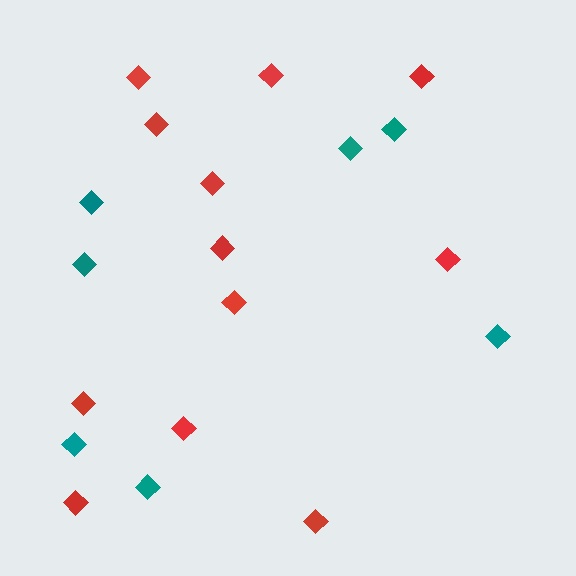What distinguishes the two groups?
There are 2 groups: one group of teal diamonds (7) and one group of red diamonds (12).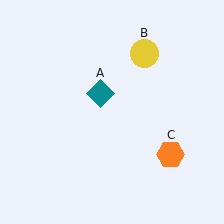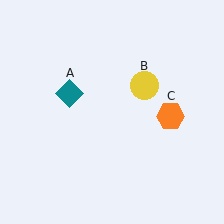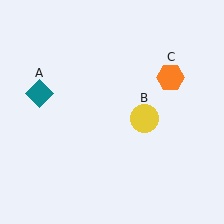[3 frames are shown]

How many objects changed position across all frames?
3 objects changed position: teal diamond (object A), yellow circle (object B), orange hexagon (object C).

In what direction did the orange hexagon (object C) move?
The orange hexagon (object C) moved up.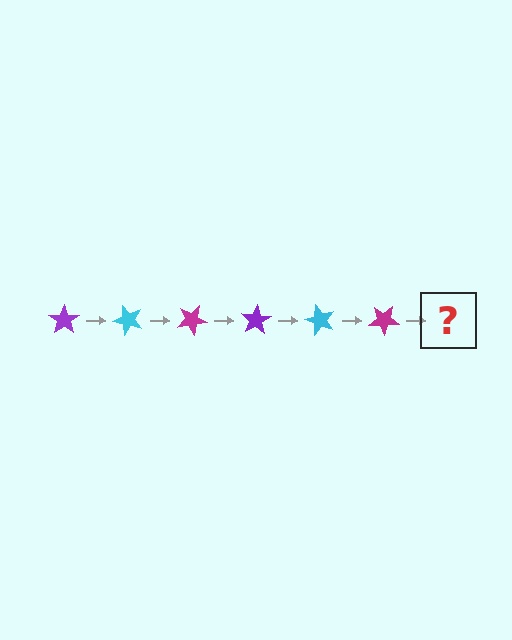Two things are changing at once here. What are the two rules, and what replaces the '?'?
The two rules are that it rotates 50 degrees each step and the color cycles through purple, cyan, and magenta. The '?' should be a purple star, rotated 300 degrees from the start.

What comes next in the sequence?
The next element should be a purple star, rotated 300 degrees from the start.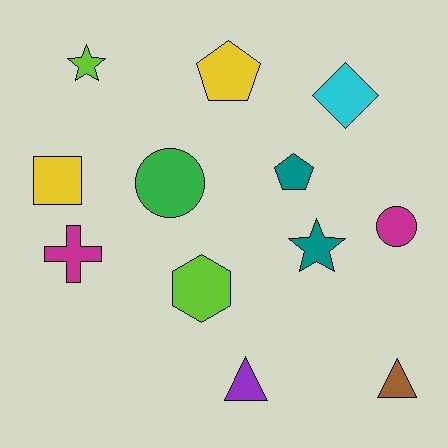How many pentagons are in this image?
There are 2 pentagons.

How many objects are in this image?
There are 12 objects.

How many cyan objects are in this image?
There is 1 cyan object.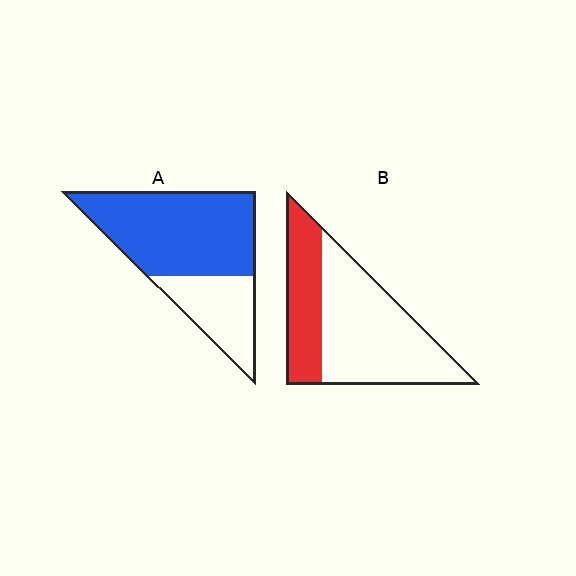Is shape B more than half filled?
No.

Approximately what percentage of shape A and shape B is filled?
A is approximately 70% and B is approximately 35%.